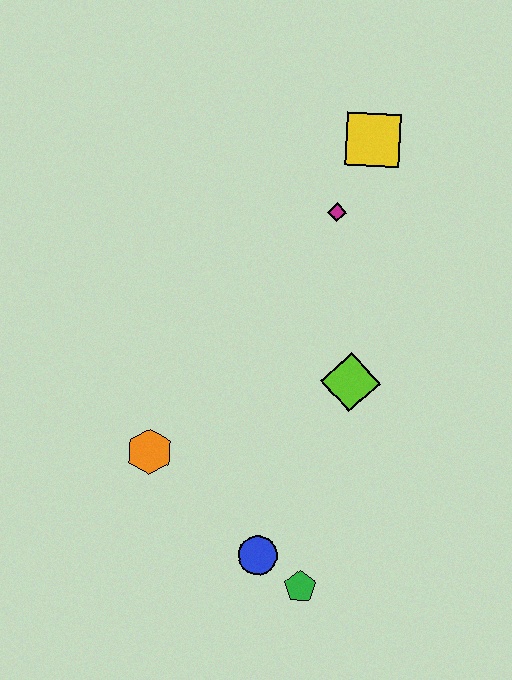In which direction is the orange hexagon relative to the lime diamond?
The orange hexagon is to the left of the lime diamond.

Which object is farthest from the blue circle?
The yellow square is farthest from the blue circle.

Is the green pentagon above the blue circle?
No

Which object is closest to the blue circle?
The green pentagon is closest to the blue circle.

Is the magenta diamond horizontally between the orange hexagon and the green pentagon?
No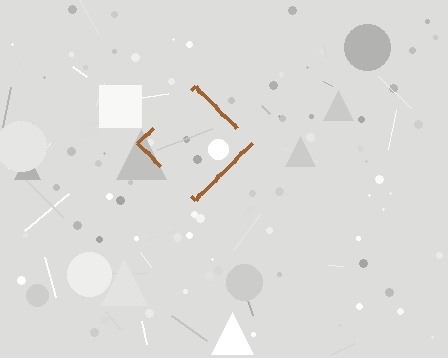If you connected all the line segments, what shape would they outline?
They would outline a diamond.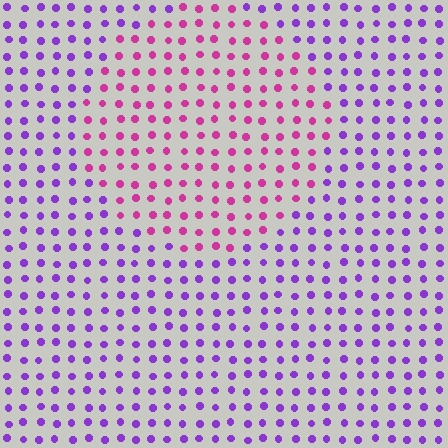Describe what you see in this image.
The image is filled with small purple elements in a uniform arrangement. A circle-shaped region is visible where the elements are tinted to a slightly different hue, forming a subtle color boundary.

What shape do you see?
I see a circle.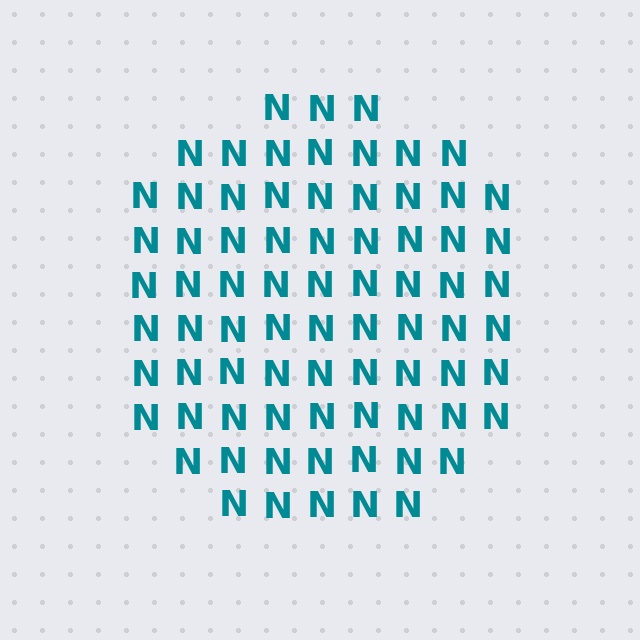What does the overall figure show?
The overall figure shows a circle.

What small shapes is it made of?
It is made of small letter N's.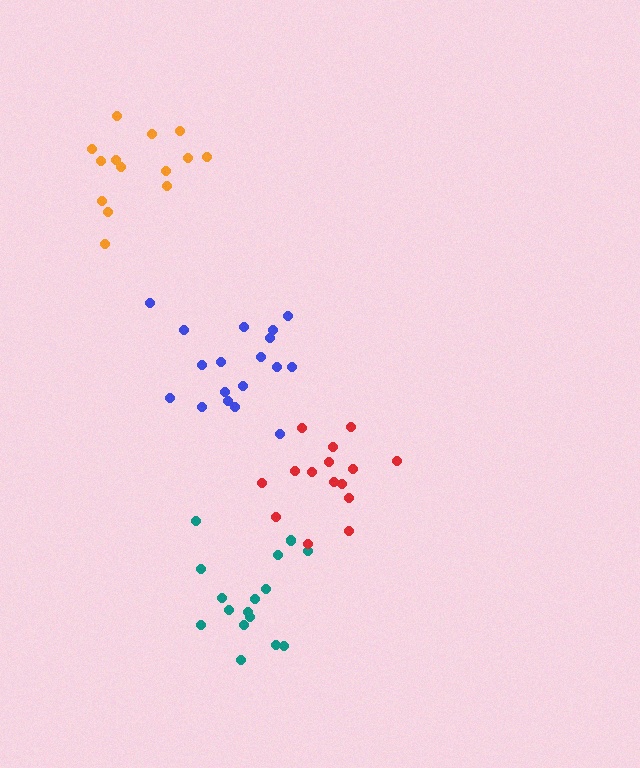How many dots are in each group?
Group 1: 16 dots, Group 2: 14 dots, Group 3: 18 dots, Group 4: 15 dots (63 total).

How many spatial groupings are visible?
There are 4 spatial groupings.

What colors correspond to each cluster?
The clusters are colored: teal, orange, blue, red.